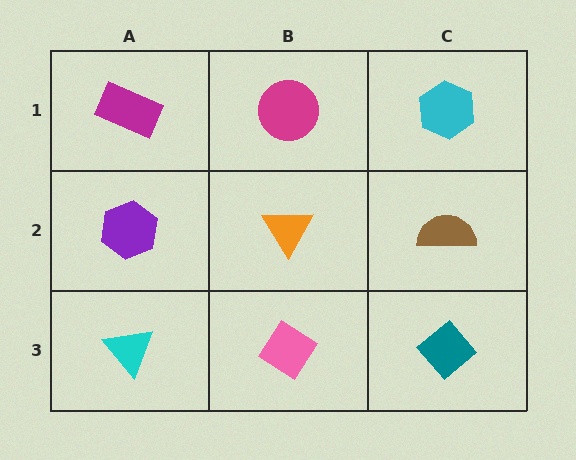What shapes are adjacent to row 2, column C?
A cyan hexagon (row 1, column C), a teal diamond (row 3, column C), an orange triangle (row 2, column B).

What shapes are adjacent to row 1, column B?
An orange triangle (row 2, column B), a magenta rectangle (row 1, column A), a cyan hexagon (row 1, column C).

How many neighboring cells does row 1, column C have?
2.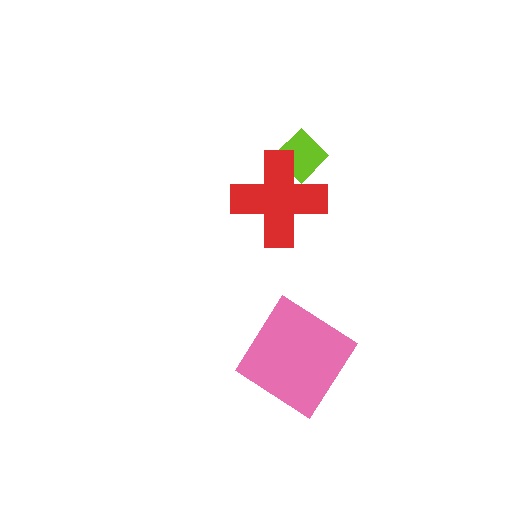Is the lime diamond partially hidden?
Yes, it is partially covered by another shape.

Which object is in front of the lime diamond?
The red cross is in front of the lime diamond.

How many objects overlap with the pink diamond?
0 objects overlap with the pink diamond.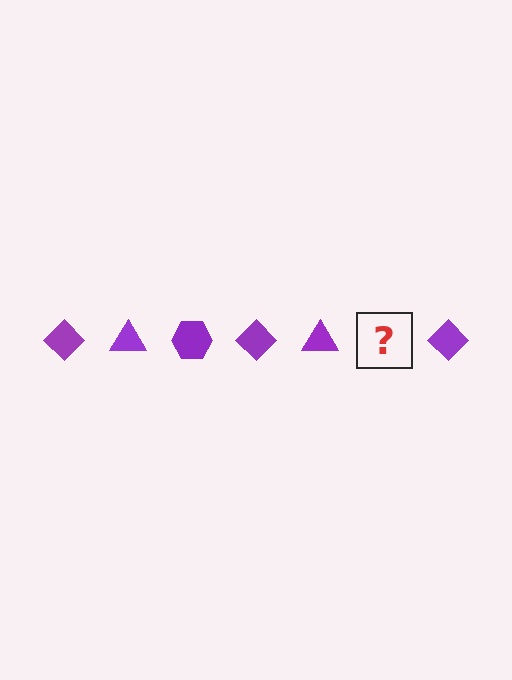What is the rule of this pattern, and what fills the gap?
The rule is that the pattern cycles through diamond, triangle, hexagon shapes in purple. The gap should be filled with a purple hexagon.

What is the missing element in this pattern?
The missing element is a purple hexagon.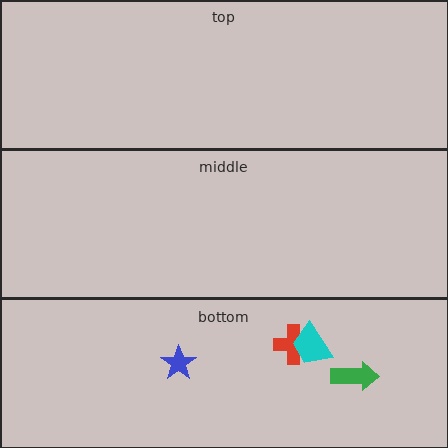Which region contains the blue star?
The bottom region.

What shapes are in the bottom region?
The red cross, the green arrow, the blue star, the cyan trapezoid.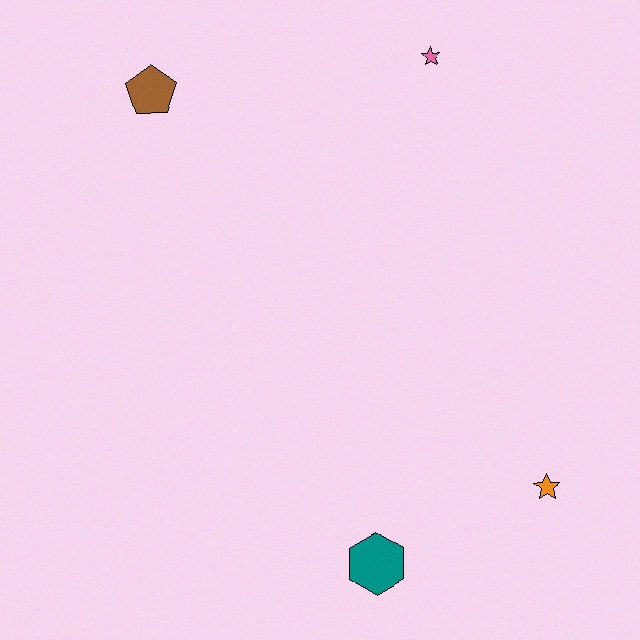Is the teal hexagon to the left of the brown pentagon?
No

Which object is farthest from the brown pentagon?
The orange star is farthest from the brown pentagon.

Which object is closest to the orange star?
The teal hexagon is closest to the orange star.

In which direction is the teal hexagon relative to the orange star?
The teal hexagon is to the left of the orange star.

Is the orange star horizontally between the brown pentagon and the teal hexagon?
No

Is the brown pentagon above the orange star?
Yes